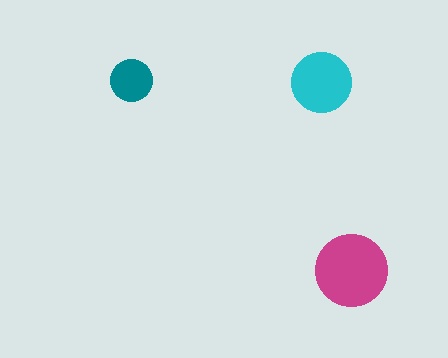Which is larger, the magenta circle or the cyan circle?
The magenta one.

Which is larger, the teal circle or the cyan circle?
The cyan one.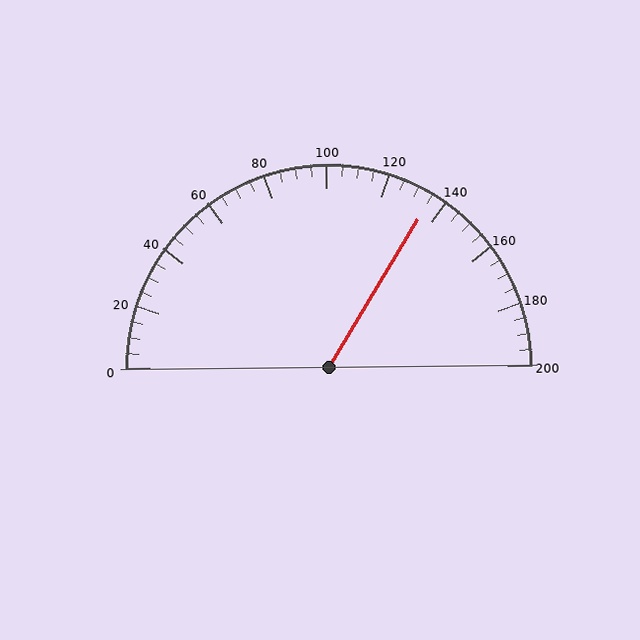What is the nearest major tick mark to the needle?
The nearest major tick mark is 140.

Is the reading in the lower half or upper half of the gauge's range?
The reading is in the upper half of the range (0 to 200).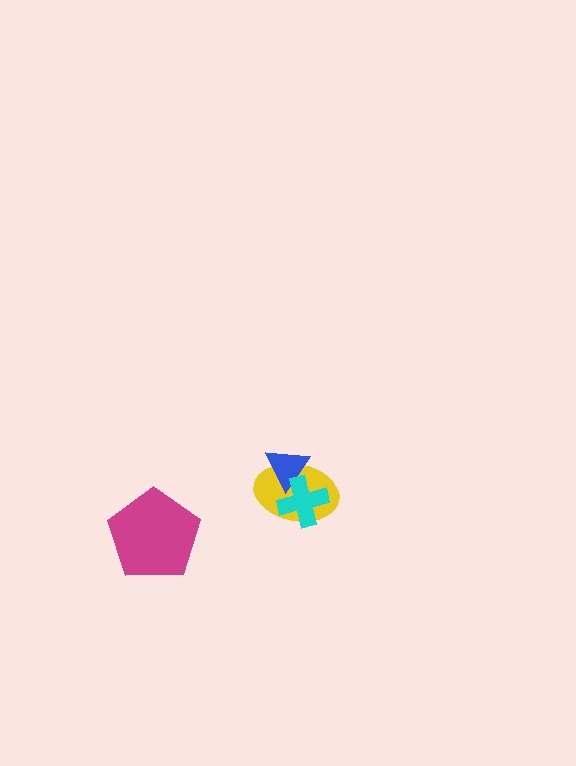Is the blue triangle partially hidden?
Yes, it is partially covered by another shape.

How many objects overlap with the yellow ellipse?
2 objects overlap with the yellow ellipse.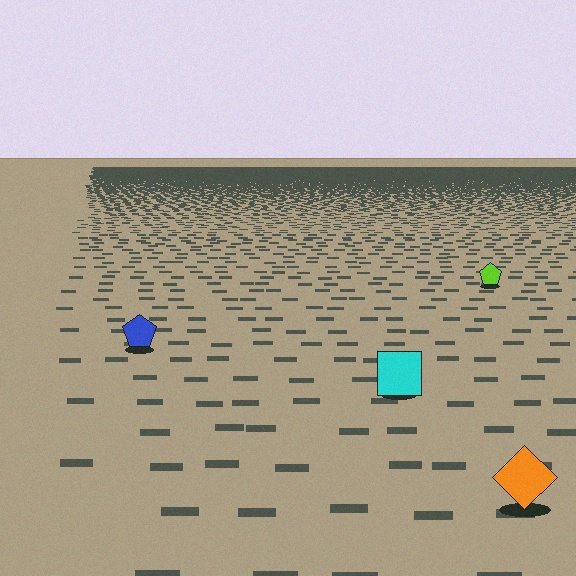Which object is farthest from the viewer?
The lime pentagon is farthest from the viewer. It appears smaller and the ground texture around it is denser.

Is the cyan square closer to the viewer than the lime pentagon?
Yes. The cyan square is closer — you can tell from the texture gradient: the ground texture is coarser near it.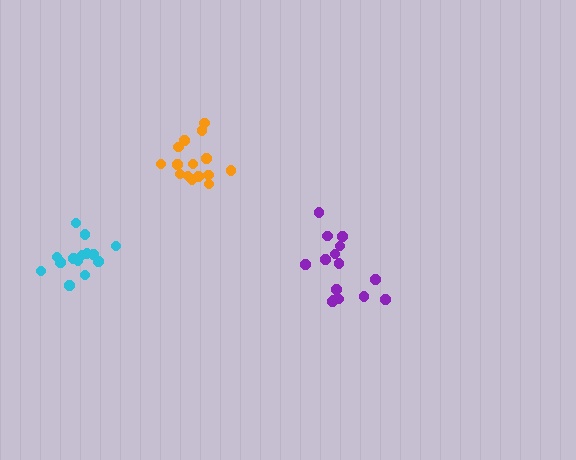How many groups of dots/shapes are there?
There are 3 groups.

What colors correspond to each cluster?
The clusters are colored: purple, cyan, orange.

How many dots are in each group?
Group 1: 15 dots, Group 2: 14 dots, Group 3: 15 dots (44 total).